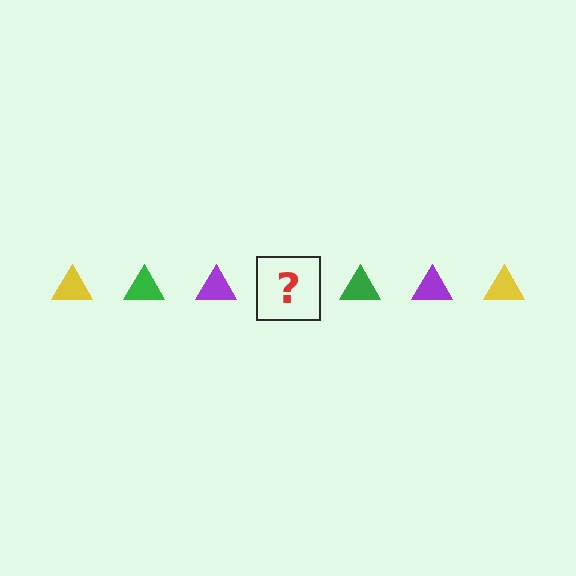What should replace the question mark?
The question mark should be replaced with a yellow triangle.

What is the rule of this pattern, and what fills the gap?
The rule is that the pattern cycles through yellow, green, purple triangles. The gap should be filled with a yellow triangle.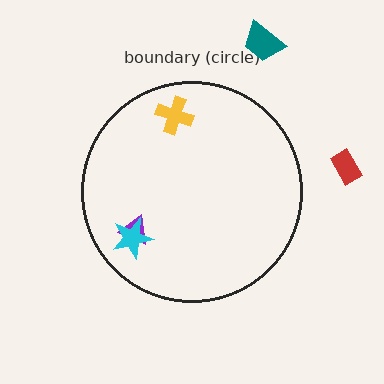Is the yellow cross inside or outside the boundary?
Inside.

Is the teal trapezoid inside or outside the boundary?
Outside.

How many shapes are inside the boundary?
3 inside, 2 outside.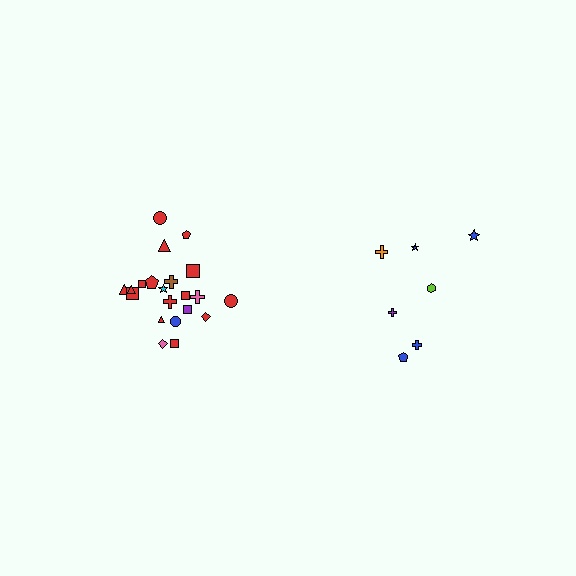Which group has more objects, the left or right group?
The left group.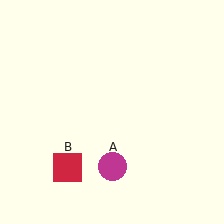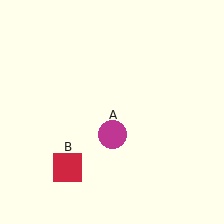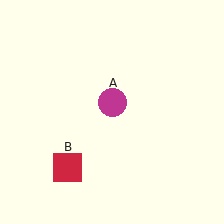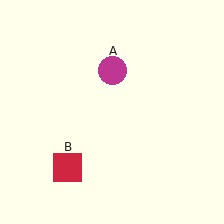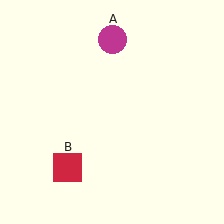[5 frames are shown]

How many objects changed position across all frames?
1 object changed position: magenta circle (object A).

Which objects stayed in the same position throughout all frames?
Red square (object B) remained stationary.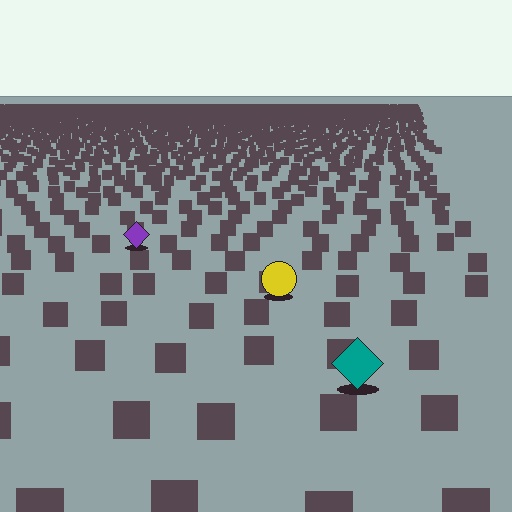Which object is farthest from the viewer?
The purple diamond is farthest from the viewer. It appears smaller and the ground texture around it is denser.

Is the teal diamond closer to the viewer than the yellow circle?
Yes. The teal diamond is closer — you can tell from the texture gradient: the ground texture is coarser near it.